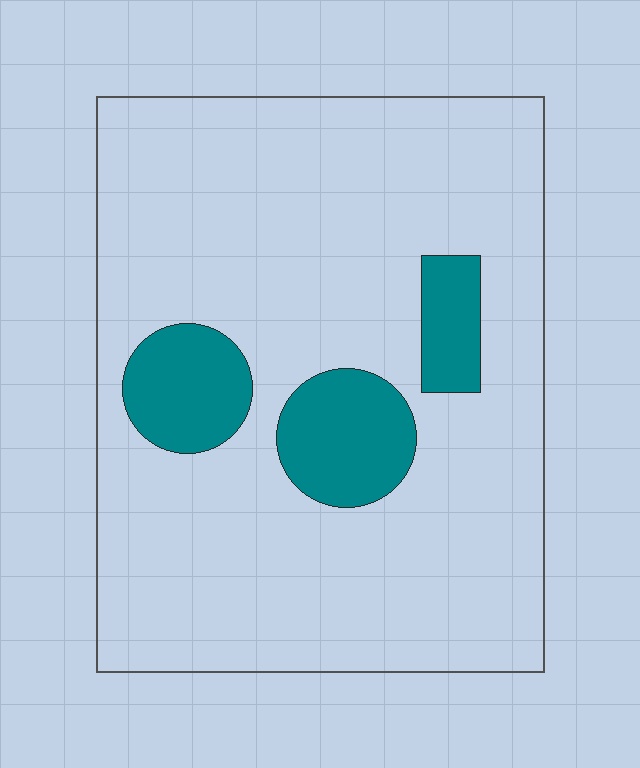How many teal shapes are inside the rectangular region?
3.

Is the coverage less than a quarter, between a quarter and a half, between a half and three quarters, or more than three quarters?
Less than a quarter.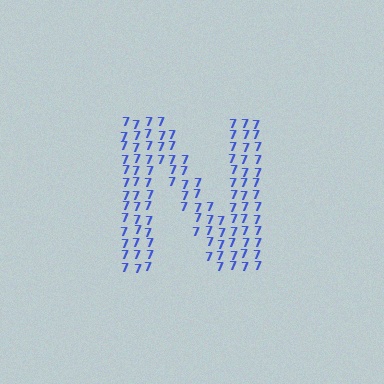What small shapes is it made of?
It is made of small digit 7's.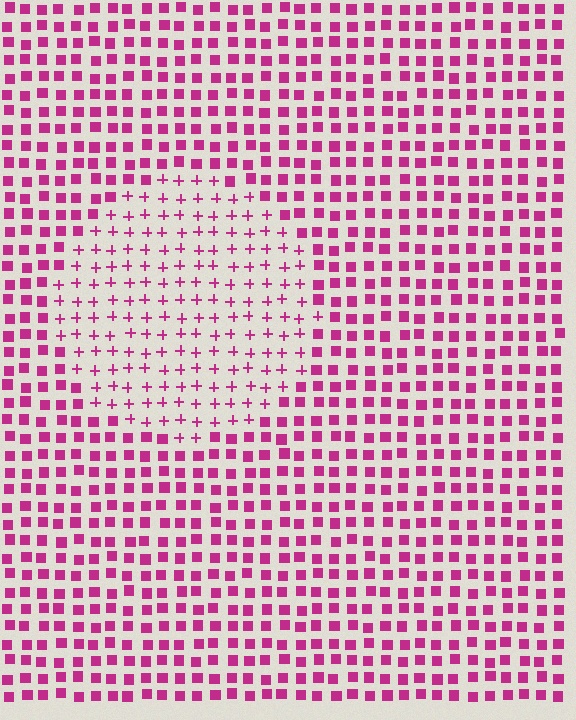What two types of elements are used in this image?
The image uses plus signs inside the circle region and squares outside it.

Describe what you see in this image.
The image is filled with small magenta elements arranged in a uniform grid. A circle-shaped region contains plus signs, while the surrounding area contains squares. The boundary is defined purely by the change in element shape.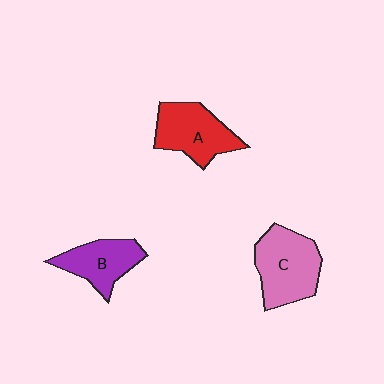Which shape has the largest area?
Shape C (pink).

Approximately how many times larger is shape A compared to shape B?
Approximately 1.2 times.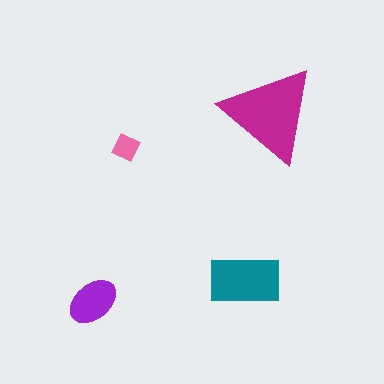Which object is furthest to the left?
The purple ellipse is leftmost.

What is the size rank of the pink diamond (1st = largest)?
4th.